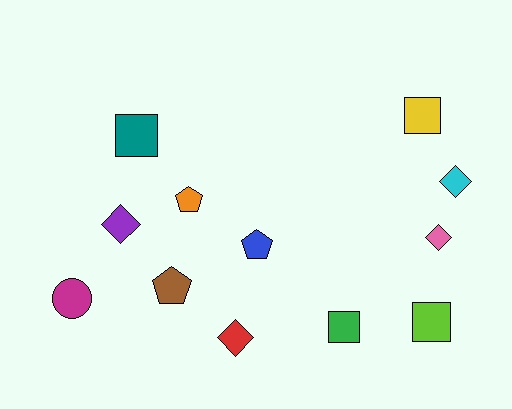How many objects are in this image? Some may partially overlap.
There are 12 objects.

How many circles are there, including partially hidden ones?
There is 1 circle.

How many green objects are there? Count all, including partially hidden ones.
There is 1 green object.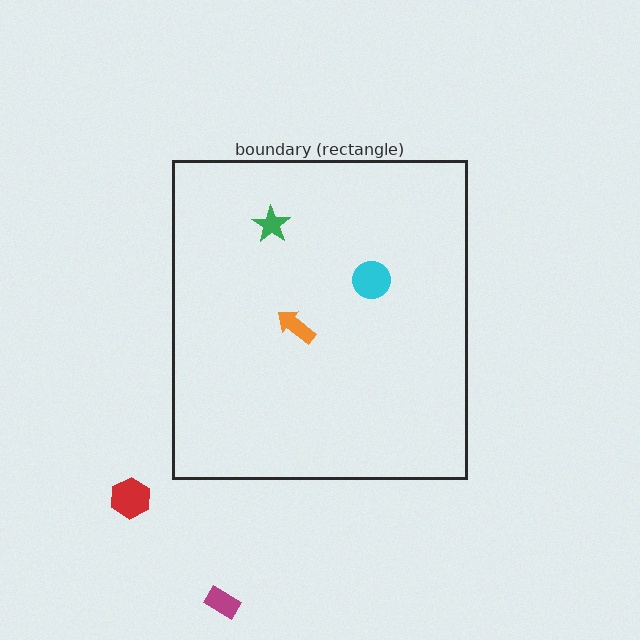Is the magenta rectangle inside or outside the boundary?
Outside.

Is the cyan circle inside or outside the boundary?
Inside.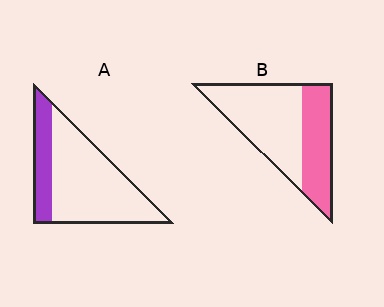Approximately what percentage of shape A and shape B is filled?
A is approximately 25% and B is approximately 40%.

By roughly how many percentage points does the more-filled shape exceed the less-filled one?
By roughly 15 percentage points (B over A).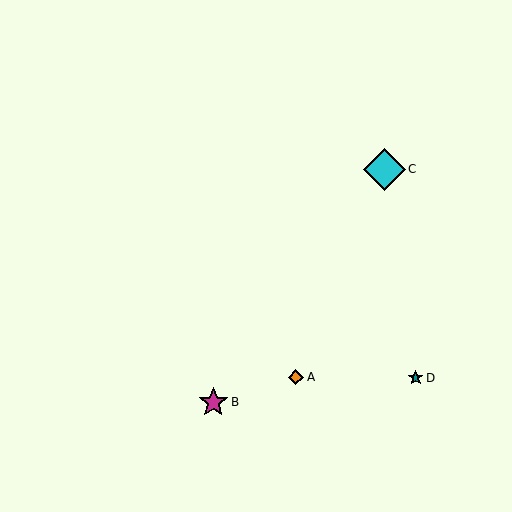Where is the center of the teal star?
The center of the teal star is at (416, 378).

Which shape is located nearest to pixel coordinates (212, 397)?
The magenta star (labeled B) at (213, 402) is nearest to that location.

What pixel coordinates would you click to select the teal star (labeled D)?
Click at (416, 378) to select the teal star D.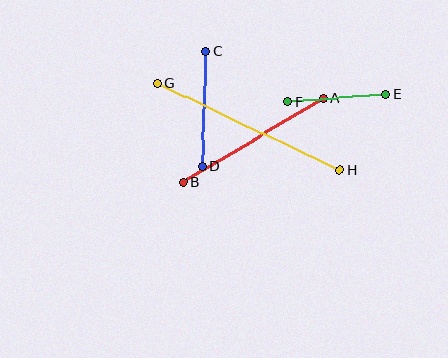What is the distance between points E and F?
The distance is approximately 98 pixels.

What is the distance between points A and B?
The distance is approximately 163 pixels.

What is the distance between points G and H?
The distance is approximately 202 pixels.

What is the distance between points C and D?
The distance is approximately 115 pixels.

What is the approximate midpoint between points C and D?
The midpoint is at approximately (204, 109) pixels.